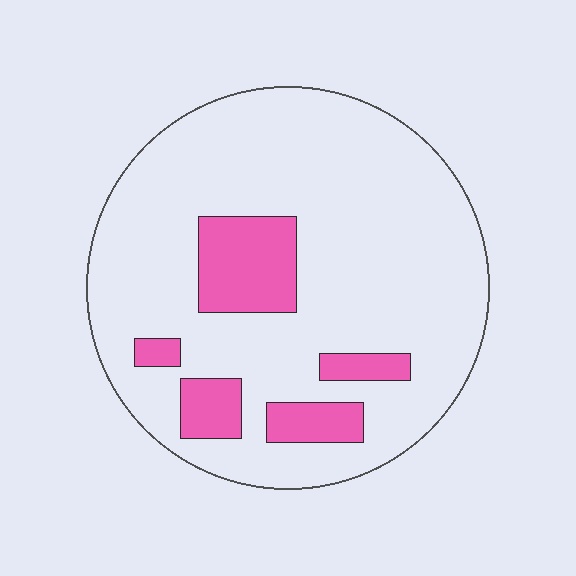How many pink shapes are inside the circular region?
5.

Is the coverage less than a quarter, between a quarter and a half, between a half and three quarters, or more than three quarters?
Less than a quarter.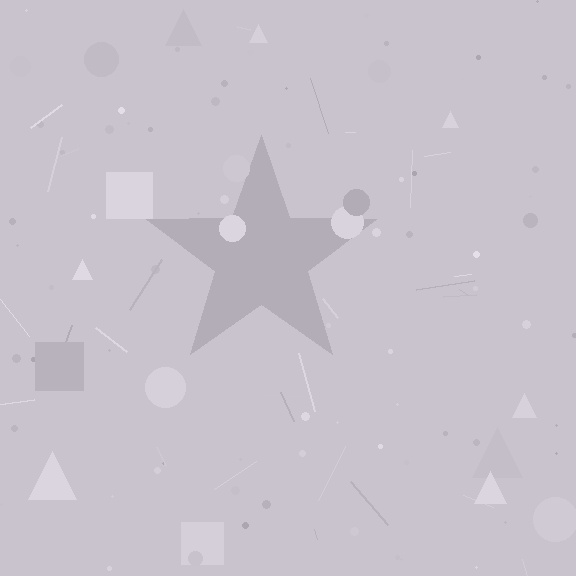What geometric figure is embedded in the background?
A star is embedded in the background.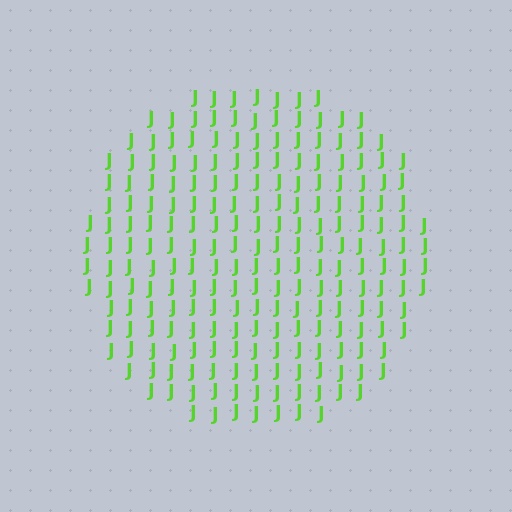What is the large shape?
The large shape is a circle.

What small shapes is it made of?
It is made of small letter J's.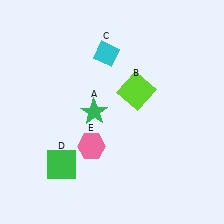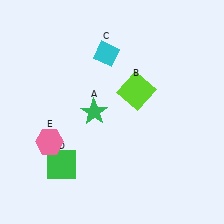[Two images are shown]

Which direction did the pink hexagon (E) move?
The pink hexagon (E) moved left.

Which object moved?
The pink hexagon (E) moved left.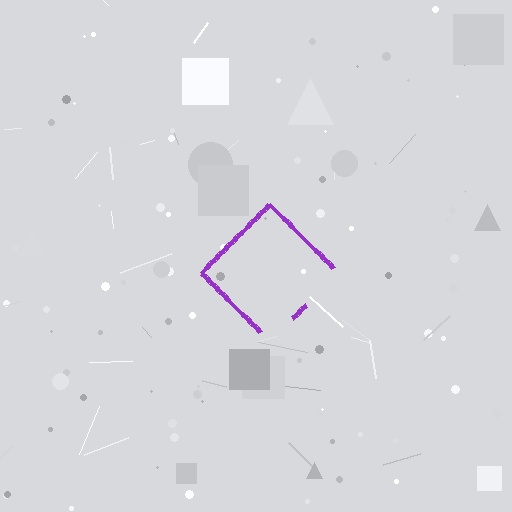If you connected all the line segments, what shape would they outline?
They would outline a diamond.